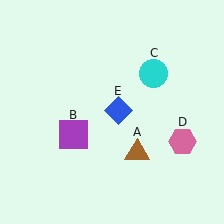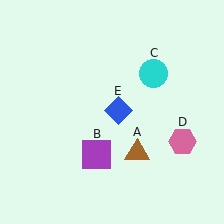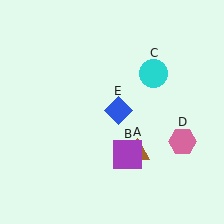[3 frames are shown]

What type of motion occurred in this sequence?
The purple square (object B) rotated counterclockwise around the center of the scene.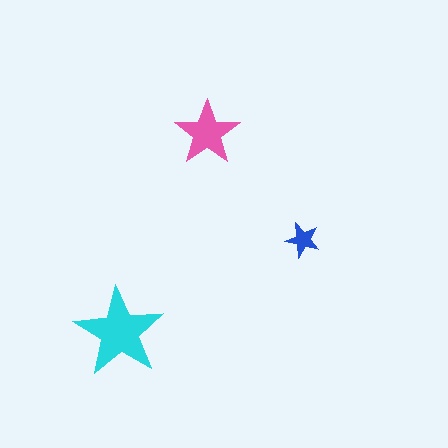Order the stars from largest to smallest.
the cyan one, the pink one, the blue one.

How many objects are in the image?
There are 3 objects in the image.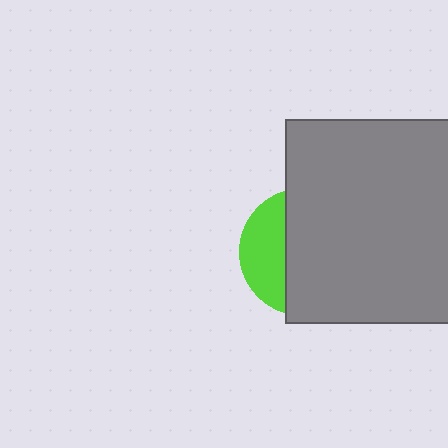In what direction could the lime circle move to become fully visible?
The lime circle could move left. That would shift it out from behind the gray square entirely.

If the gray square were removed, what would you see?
You would see the complete lime circle.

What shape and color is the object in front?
The object in front is a gray square.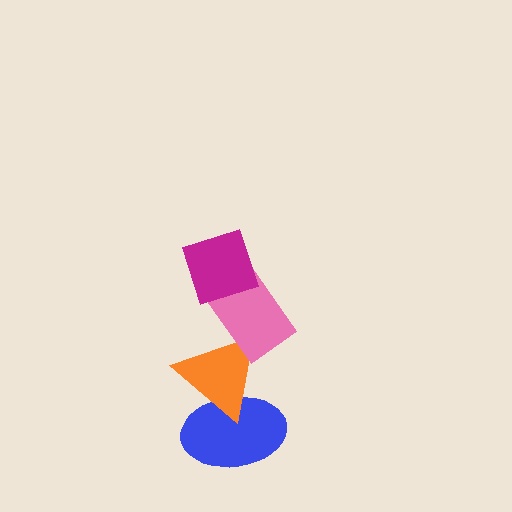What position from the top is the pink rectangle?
The pink rectangle is 2nd from the top.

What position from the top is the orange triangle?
The orange triangle is 3rd from the top.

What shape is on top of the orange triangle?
The pink rectangle is on top of the orange triangle.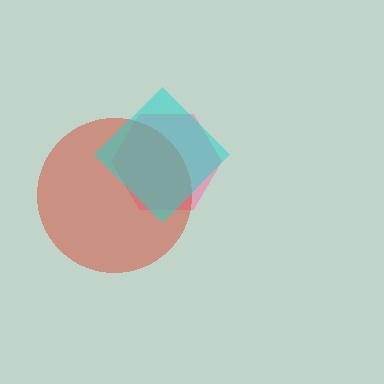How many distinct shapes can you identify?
There are 3 distinct shapes: a pink hexagon, a red circle, a cyan diamond.